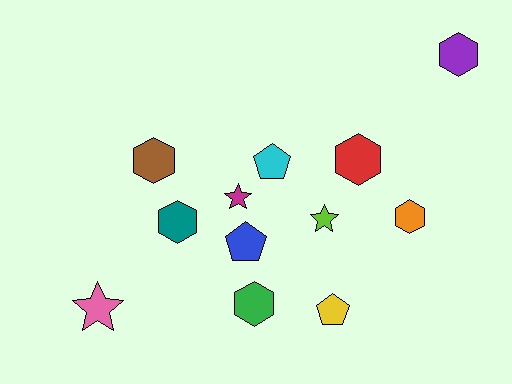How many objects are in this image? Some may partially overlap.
There are 12 objects.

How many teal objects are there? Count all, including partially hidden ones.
There is 1 teal object.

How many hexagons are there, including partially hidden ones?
There are 6 hexagons.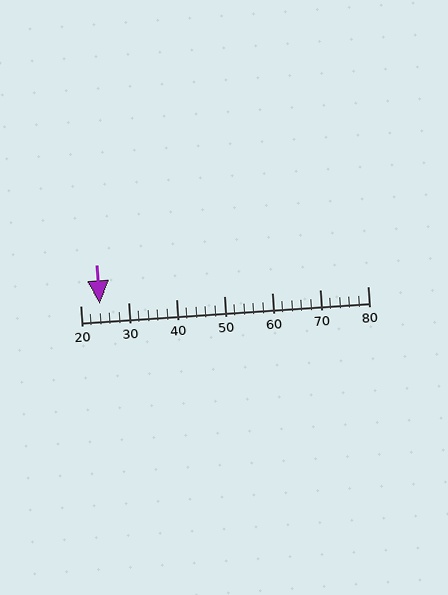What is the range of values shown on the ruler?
The ruler shows values from 20 to 80.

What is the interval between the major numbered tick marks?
The major tick marks are spaced 10 units apart.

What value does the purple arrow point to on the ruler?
The purple arrow points to approximately 24.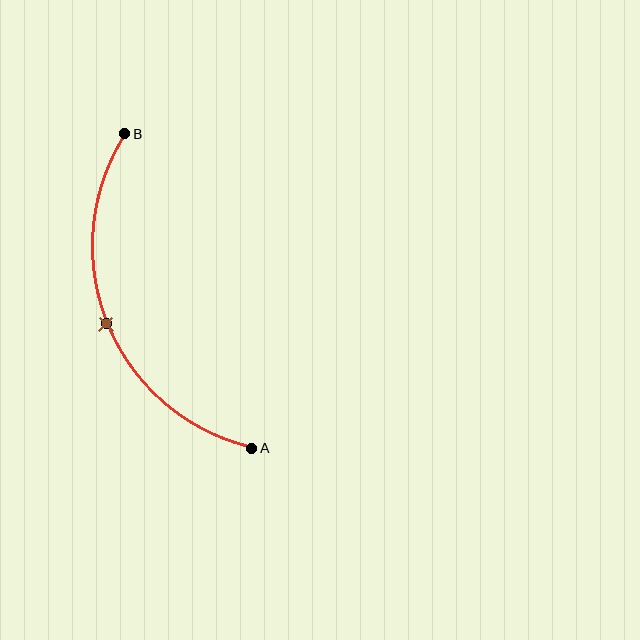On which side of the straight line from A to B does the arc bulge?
The arc bulges to the left of the straight line connecting A and B.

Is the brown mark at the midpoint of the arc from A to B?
Yes. The brown mark lies on the arc at equal arc-length from both A and B — it is the arc midpoint.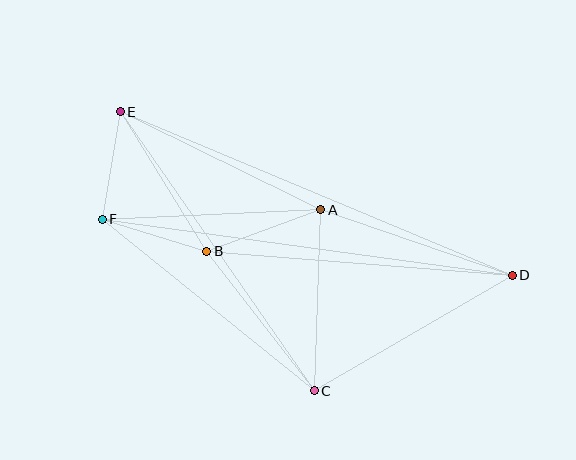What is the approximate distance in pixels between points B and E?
The distance between B and E is approximately 164 pixels.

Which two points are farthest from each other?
Points D and E are farthest from each other.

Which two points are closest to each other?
Points E and F are closest to each other.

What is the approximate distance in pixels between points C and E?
The distance between C and E is approximately 340 pixels.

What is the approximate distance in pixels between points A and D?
The distance between A and D is approximately 202 pixels.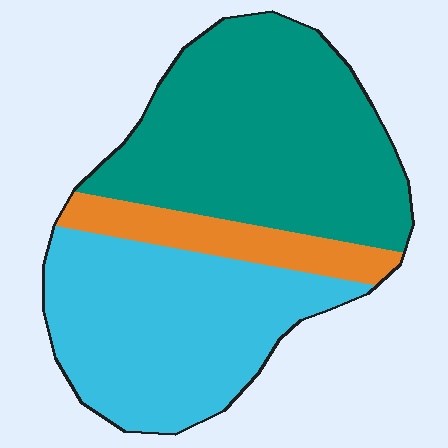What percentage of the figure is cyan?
Cyan covers roughly 40% of the figure.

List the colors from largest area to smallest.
From largest to smallest: teal, cyan, orange.